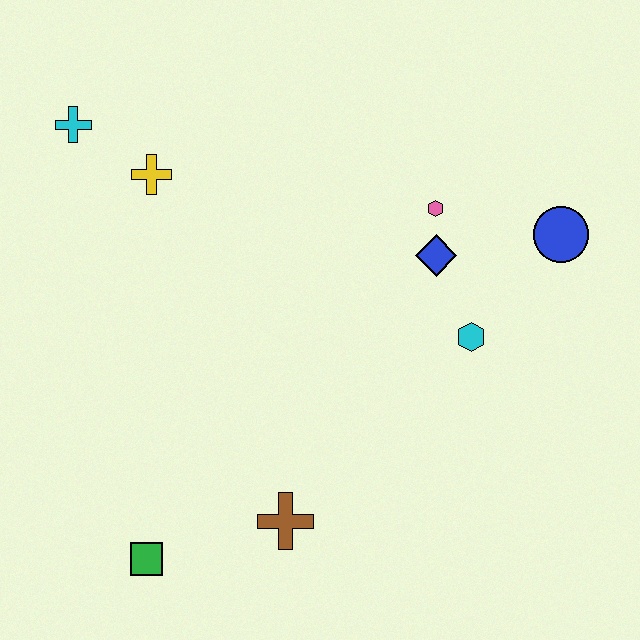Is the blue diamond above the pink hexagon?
No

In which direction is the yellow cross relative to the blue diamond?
The yellow cross is to the left of the blue diamond.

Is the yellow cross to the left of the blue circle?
Yes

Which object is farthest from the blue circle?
The green square is farthest from the blue circle.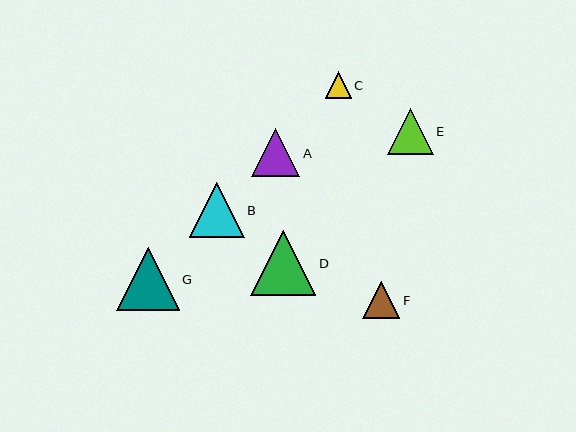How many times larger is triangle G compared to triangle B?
Triangle G is approximately 1.1 times the size of triangle B.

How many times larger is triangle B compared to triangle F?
Triangle B is approximately 1.5 times the size of triangle F.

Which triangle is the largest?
Triangle D is the largest with a size of approximately 65 pixels.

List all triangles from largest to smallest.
From largest to smallest: D, G, B, A, E, F, C.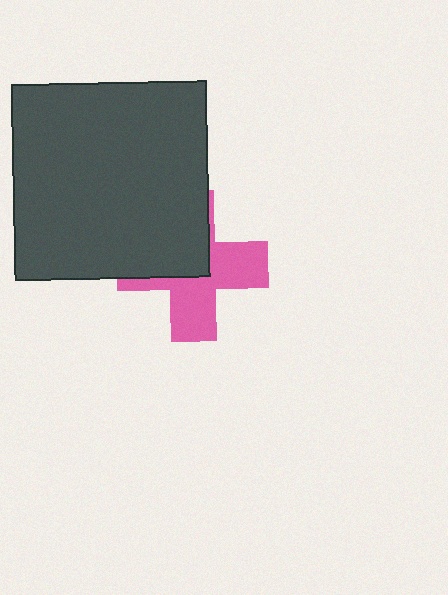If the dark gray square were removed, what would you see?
You would see the complete pink cross.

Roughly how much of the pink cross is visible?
About half of it is visible (roughly 54%).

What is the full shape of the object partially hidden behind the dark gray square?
The partially hidden object is a pink cross.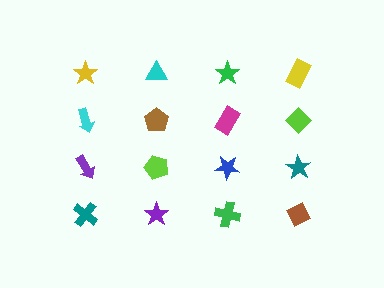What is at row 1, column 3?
A green star.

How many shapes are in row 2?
4 shapes.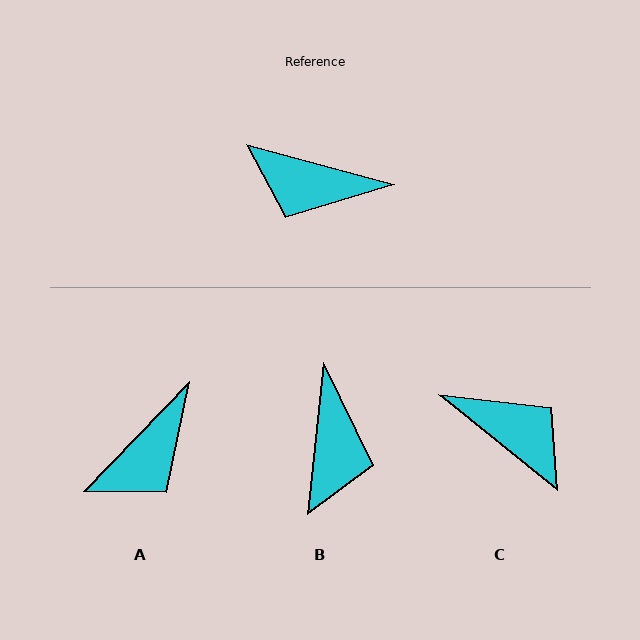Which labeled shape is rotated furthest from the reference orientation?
C, about 156 degrees away.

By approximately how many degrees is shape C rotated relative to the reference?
Approximately 156 degrees counter-clockwise.